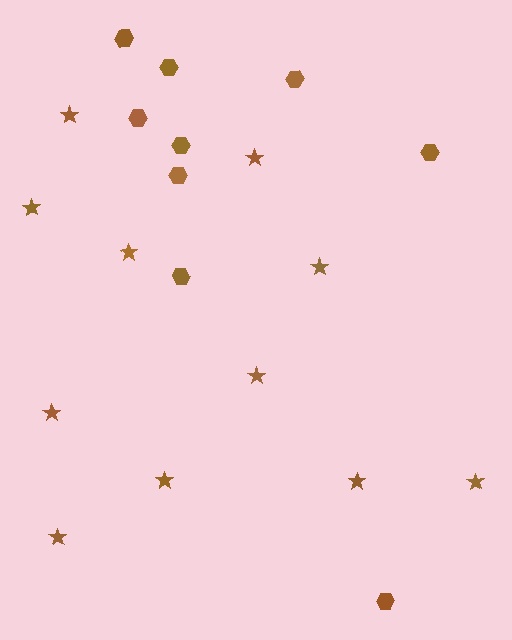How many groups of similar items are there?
There are 2 groups: one group of hexagons (9) and one group of stars (11).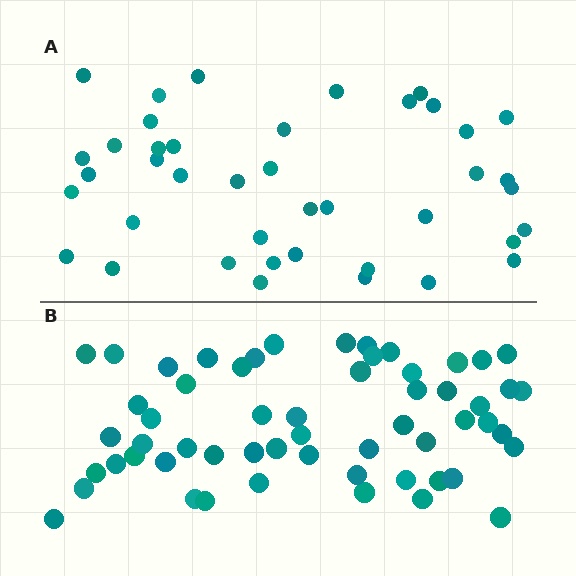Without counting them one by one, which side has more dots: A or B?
Region B (the bottom region) has more dots.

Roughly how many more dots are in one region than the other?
Region B has approximately 15 more dots than region A.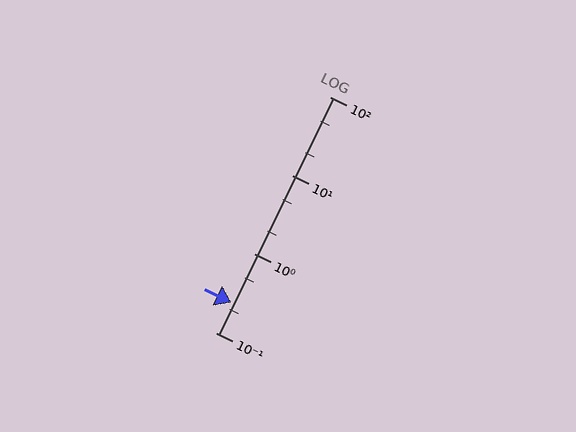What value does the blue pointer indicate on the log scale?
The pointer indicates approximately 0.24.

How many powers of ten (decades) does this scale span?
The scale spans 3 decades, from 0.1 to 100.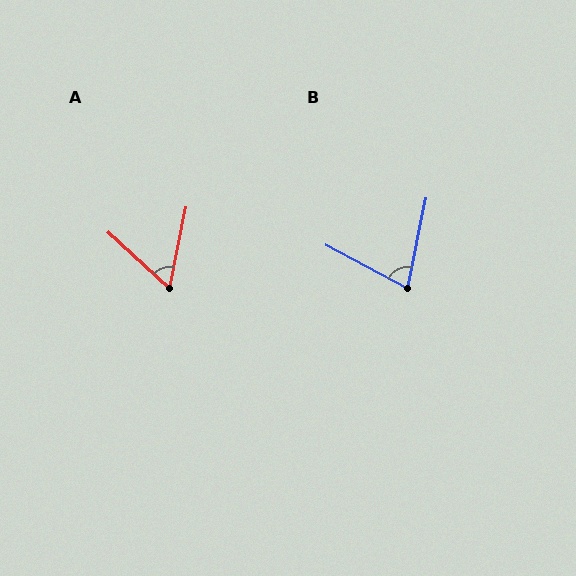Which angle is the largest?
B, at approximately 74 degrees.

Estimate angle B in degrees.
Approximately 74 degrees.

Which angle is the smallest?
A, at approximately 59 degrees.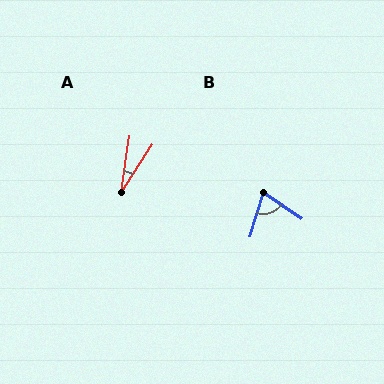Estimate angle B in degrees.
Approximately 72 degrees.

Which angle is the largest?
B, at approximately 72 degrees.